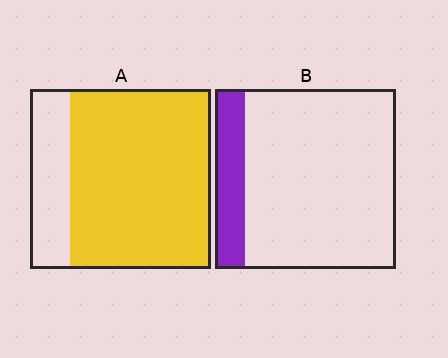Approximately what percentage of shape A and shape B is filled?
A is approximately 80% and B is approximately 15%.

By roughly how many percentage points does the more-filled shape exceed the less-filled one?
By roughly 60 percentage points (A over B).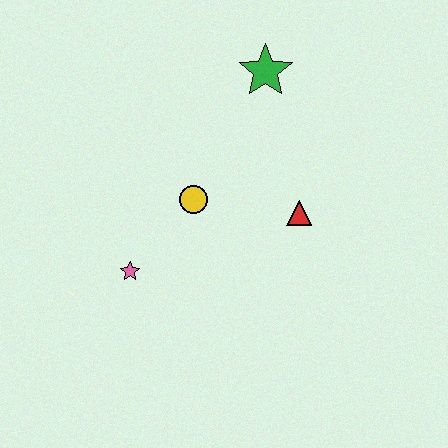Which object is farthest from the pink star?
The green star is farthest from the pink star.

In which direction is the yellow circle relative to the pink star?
The yellow circle is above the pink star.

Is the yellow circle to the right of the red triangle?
No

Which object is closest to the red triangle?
The yellow circle is closest to the red triangle.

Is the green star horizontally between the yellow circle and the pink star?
No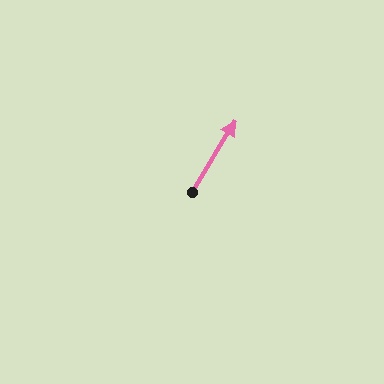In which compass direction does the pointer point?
Northeast.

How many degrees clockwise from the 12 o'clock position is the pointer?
Approximately 31 degrees.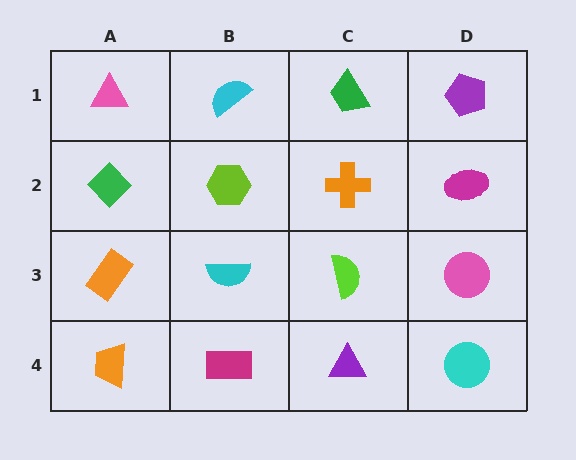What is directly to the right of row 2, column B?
An orange cross.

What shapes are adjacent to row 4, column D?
A pink circle (row 3, column D), a purple triangle (row 4, column C).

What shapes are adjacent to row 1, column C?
An orange cross (row 2, column C), a cyan semicircle (row 1, column B), a purple pentagon (row 1, column D).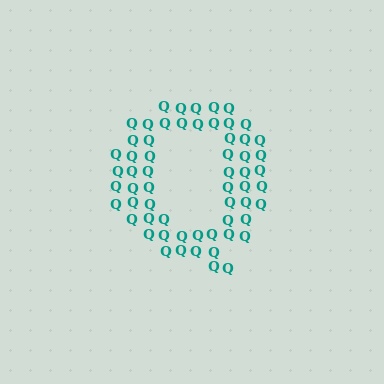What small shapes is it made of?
It is made of small letter Q's.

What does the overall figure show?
The overall figure shows the letter Q.